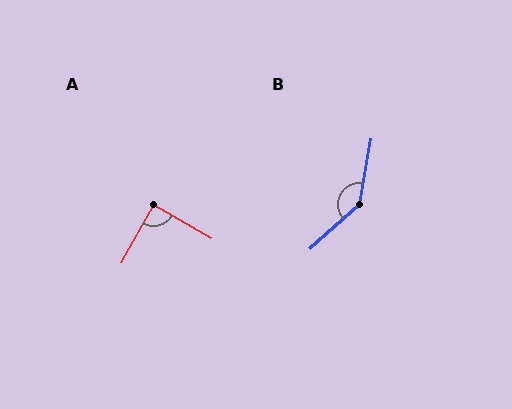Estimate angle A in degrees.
Approximately 89 degrees.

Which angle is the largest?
B, at approximately 141 degrees.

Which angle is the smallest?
A, at approximately 89 degrees.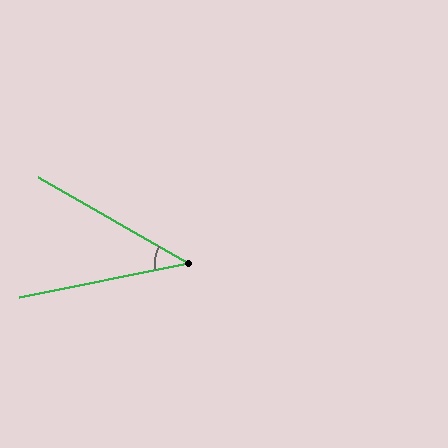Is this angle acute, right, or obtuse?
It is acute.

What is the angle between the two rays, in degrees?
Approximately 41 degrees.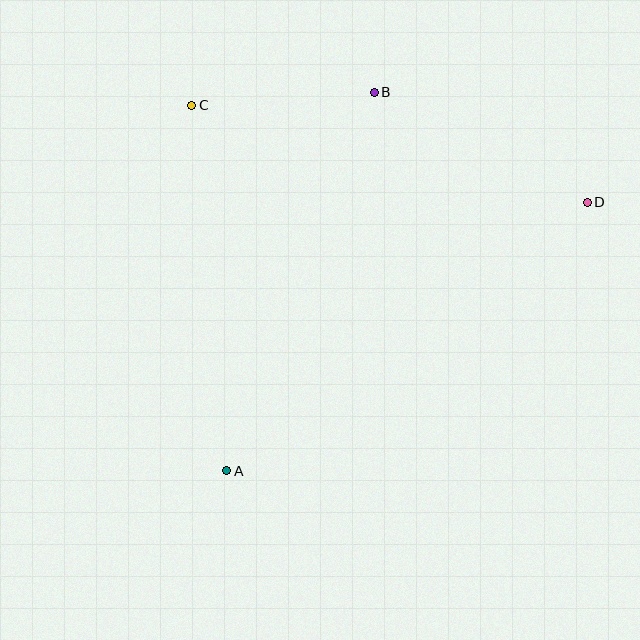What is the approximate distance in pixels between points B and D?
The distance between B and D is approximately 240 pixels.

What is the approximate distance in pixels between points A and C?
The distance between A and C is approximately 367 pixels.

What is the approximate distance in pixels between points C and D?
The distance between C and D is approximately 408 pixels.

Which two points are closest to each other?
Points B and C are closest to each other.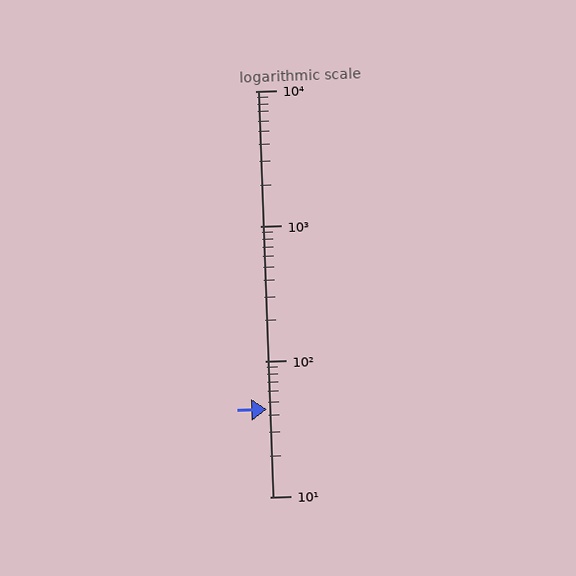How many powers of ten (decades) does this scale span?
The scale spans 3 decades, from 10 to 10000.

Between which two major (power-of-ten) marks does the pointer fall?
The pointer is between 10 and 100.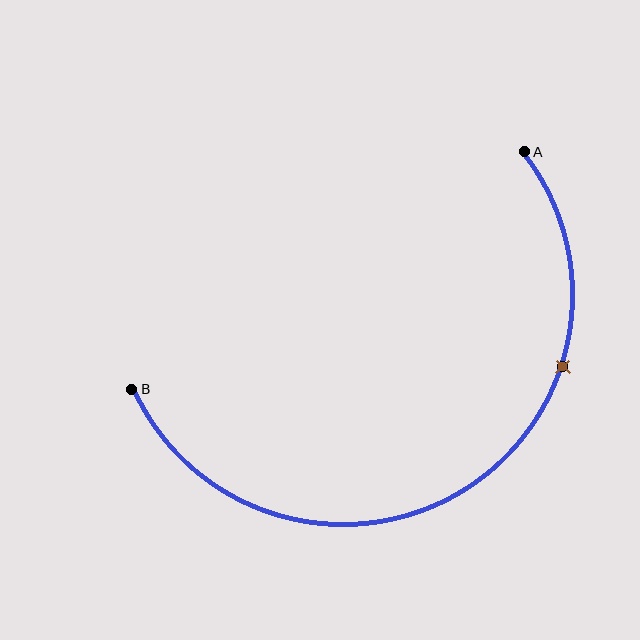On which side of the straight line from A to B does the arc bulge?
The arc bulges below the straight line connecting A and B.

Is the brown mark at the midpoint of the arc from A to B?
No. The brown mark lies on the arc but is closer to endpoint A. The arc midpoint would be at the point on the curve equidistant along the arc from both A and B.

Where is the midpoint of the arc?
The arc midpoint is the point on the curve farthest from the straight line joining A and B. It sits below that line.